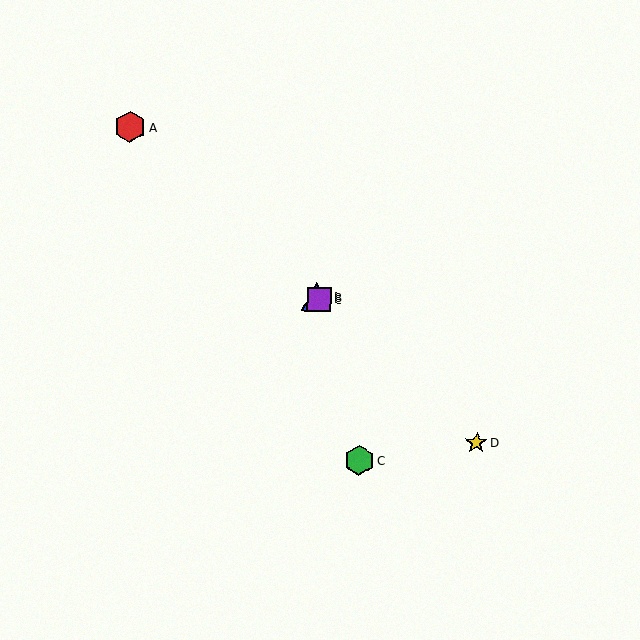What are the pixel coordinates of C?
Object C is at (359, 461).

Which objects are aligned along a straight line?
Objects A, B, D, E are aligned along a straight line.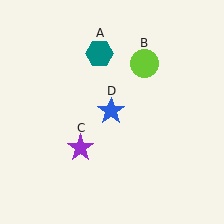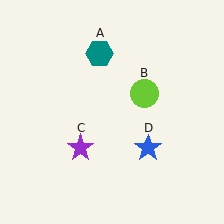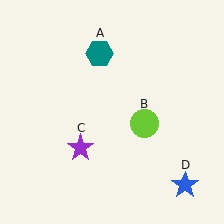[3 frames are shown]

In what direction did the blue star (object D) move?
The blue star (object D) moved down and to the right.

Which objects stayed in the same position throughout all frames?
Teal hexagon (object A) and purple star (object C) remained stationary.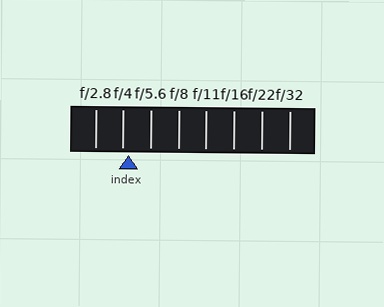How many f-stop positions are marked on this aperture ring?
There are 8 f-stop positions marked.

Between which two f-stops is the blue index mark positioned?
The index mark is between f/4 and f/5.6.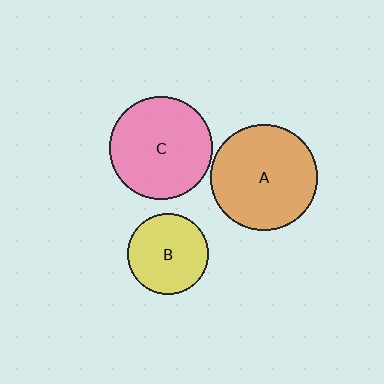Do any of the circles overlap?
No, none of the circles overlap.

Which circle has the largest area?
Circle A (orange).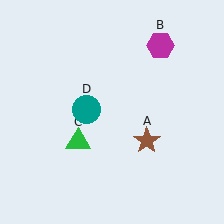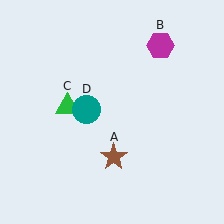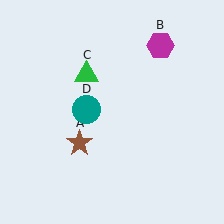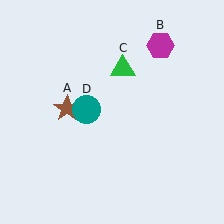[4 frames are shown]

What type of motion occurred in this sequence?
The brown star (object A), green triangle (object C) rotated clockwise around the center of the scene.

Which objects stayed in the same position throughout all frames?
Magenta hexagon (object B) and teal circle (object D) remained stationary.